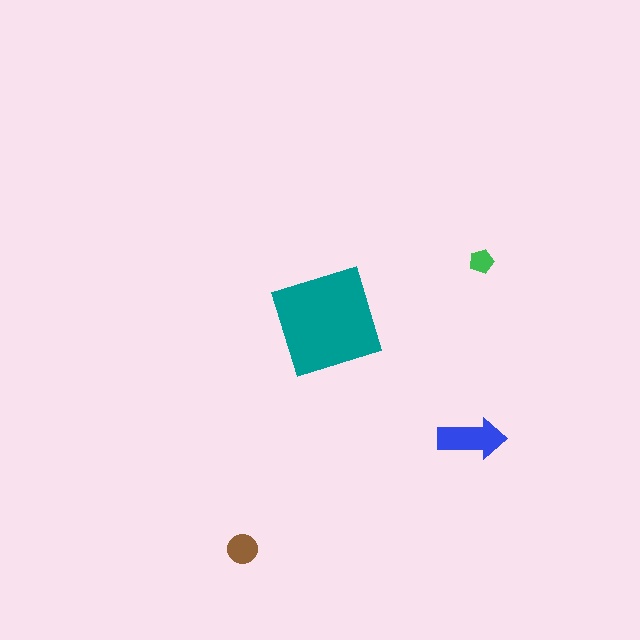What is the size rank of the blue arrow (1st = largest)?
2nd.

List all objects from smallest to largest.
The green pentagon, the brown circle, the blue arrow, the teal diamond.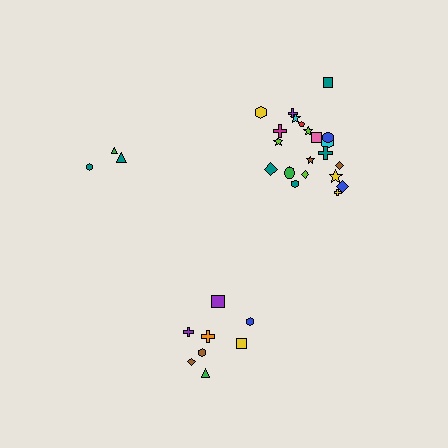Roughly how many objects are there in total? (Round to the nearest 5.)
Roughly 35 objects in total.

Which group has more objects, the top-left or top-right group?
The top-right group.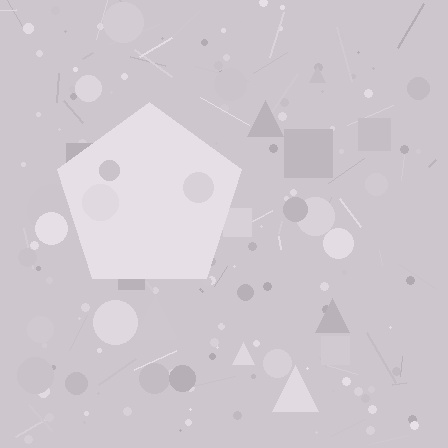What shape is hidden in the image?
A pentagon is hidden in the image.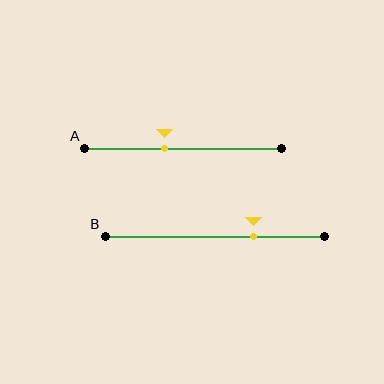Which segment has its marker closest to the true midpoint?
Segment A has its marker closest to the true midpoint.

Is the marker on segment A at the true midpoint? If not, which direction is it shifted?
No, the marker on segment A is shifted to the left by about 9% of the segment length.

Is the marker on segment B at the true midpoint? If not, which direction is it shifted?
No, the marker on segment B is shifted to the right by about 18% of the segment length.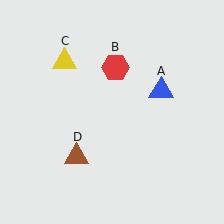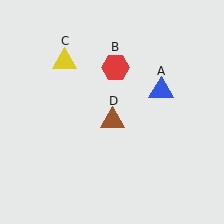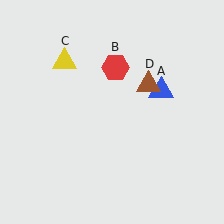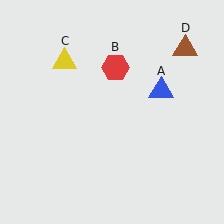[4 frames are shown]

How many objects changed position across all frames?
1 object changed position: brown triangle (object D).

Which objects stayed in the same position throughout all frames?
Blue triangle (object A) and red hexagon (object B) and yellow triangle (object C) remained stationary.